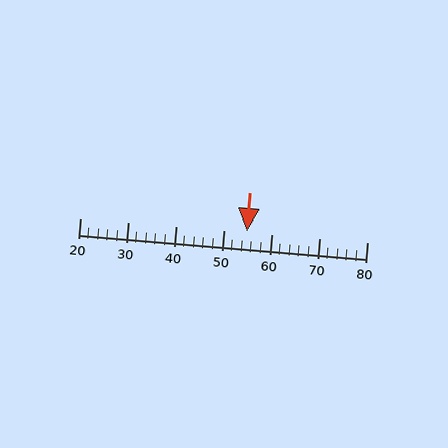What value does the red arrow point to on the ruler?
The red arrow points to approximately 55.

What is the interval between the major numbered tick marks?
The major tick marks are spaced 10 units apart.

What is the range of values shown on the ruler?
The ruler shows values from 20 to 80.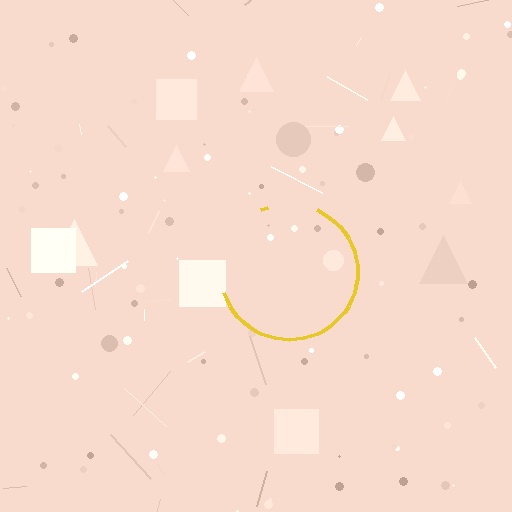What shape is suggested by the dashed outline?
The dashed outline suggests a circle.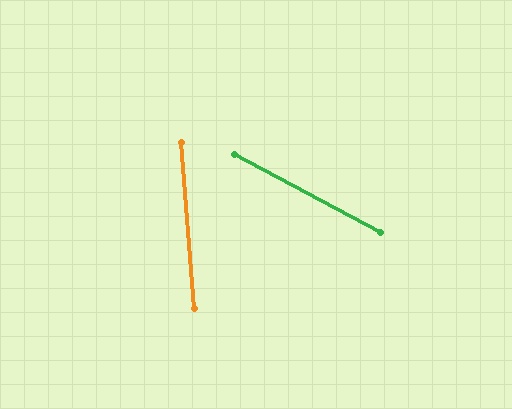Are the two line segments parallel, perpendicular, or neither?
Neither parallel nor perpendicular — they differ by about 57°.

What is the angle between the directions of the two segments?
Approximately 57 degrees.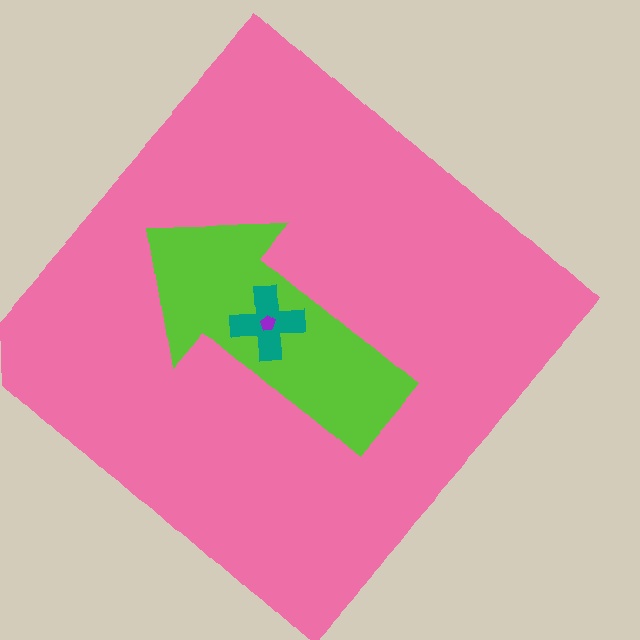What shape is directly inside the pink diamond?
The lime arrow.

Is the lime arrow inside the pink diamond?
Yes.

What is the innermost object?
The purple pentagon.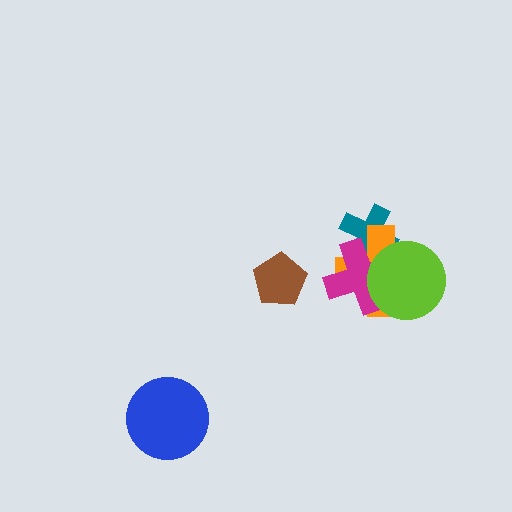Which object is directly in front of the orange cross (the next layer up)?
The magenta cross is directly in front of the orange cross.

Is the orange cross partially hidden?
Yes, it is partially covered by another shape.